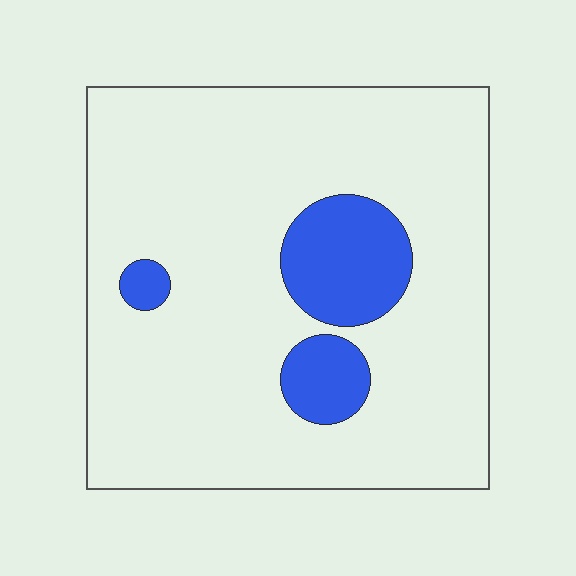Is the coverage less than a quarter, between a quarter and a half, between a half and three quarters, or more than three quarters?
Less than a quarter.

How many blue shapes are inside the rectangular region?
3.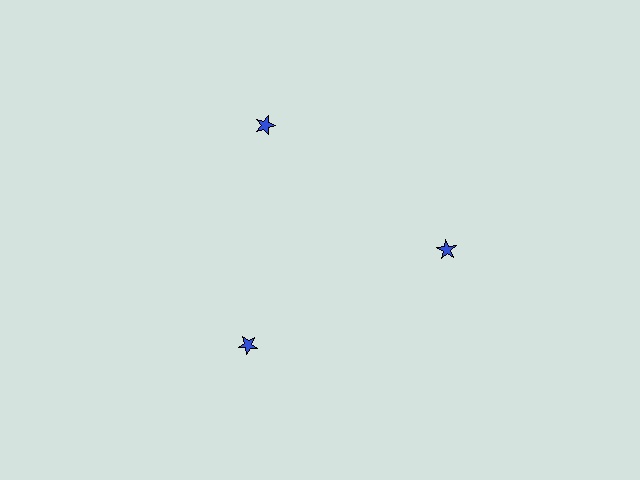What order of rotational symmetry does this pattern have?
This pattern has 3-fold rotational symmetry.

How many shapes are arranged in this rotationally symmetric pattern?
There are 3 shapes, arranged in 3 groups of 1.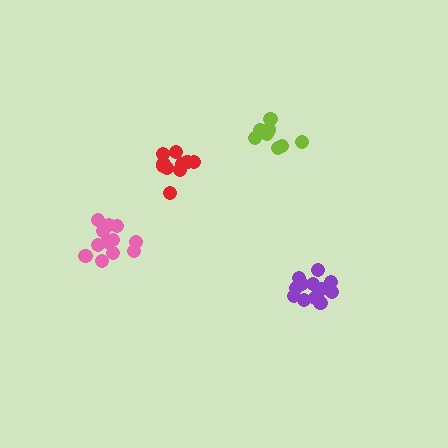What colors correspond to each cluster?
The clusters are colored: purple, lime, red, pink.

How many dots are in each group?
Group 1: 13 dots, Group 2: 8 dots, Group 3: 10 dots, Group 4: 12 dots (43 total).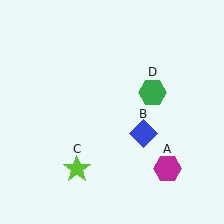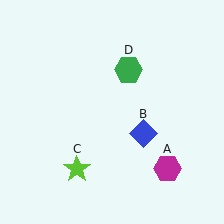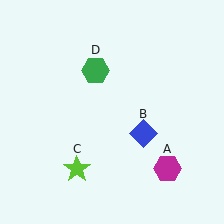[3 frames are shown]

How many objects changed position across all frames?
1 object changed position: green hexagon (object D).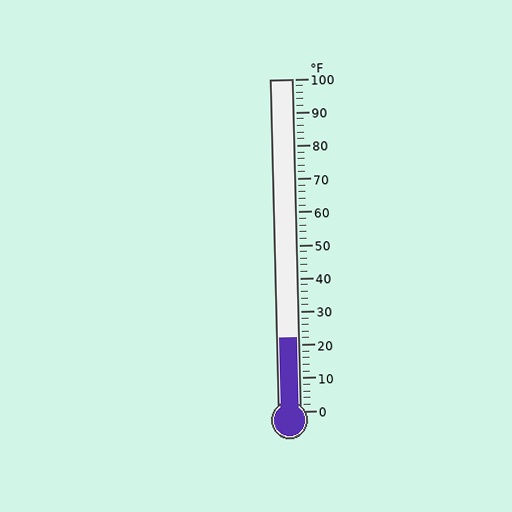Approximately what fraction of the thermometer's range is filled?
The thermometer is filled to approximately 20% of its range.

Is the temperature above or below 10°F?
The temperature is above 10°F.